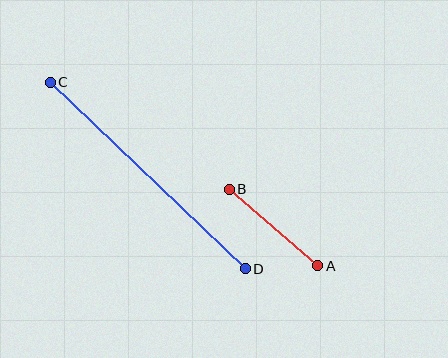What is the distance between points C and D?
The distance is approximately 270 pixels.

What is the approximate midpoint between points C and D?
The midpoint is at approximately (148, 176) pixels.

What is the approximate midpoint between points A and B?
The midpoint is at approximately (273, 227) pixels.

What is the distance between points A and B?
The distance is approximately 117 pixels.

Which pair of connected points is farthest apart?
Points C and D are farthest apart.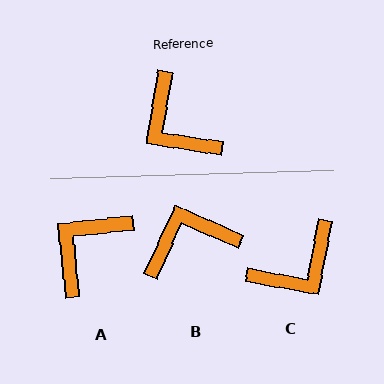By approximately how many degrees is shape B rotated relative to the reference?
Approximately 105 degrees clockwise.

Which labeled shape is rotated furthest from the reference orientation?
B, about 105 degrees away.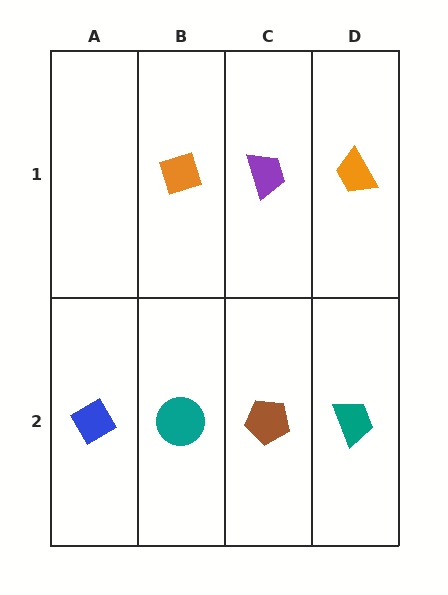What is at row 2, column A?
A blue diamond.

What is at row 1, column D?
An orange trapezoid.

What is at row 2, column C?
A brown pentagon.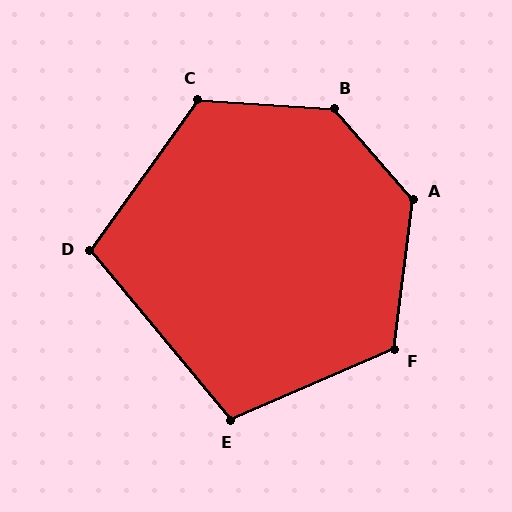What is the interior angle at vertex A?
Approximately 132 degrees (obtuse).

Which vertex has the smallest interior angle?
D, at approximately 105 degrees.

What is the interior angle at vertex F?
Approximately 121 degrees (obtuse).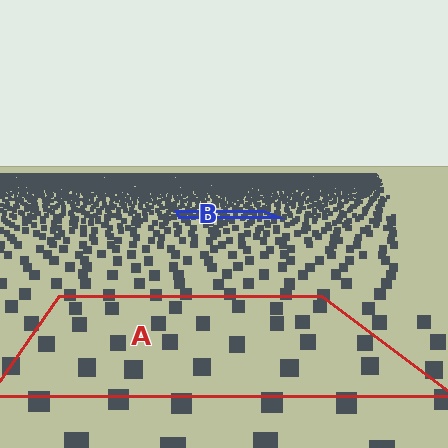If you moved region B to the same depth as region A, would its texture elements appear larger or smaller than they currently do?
They would appear larger. At a closer depth, the same texture elements are projected at a bigger on-screen size.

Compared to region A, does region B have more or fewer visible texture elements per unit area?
Region B has more texture elements per unit area — they are packed more densely because it is farther away.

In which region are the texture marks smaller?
The texture marks are smaller in region B, because it is farther away.